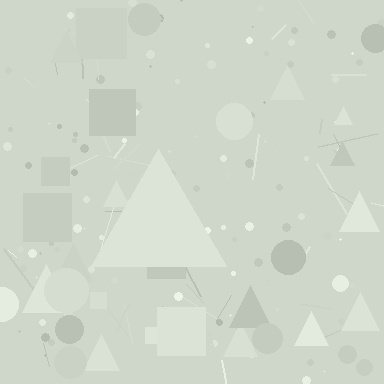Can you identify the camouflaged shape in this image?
The camouflaged shape is a triangle.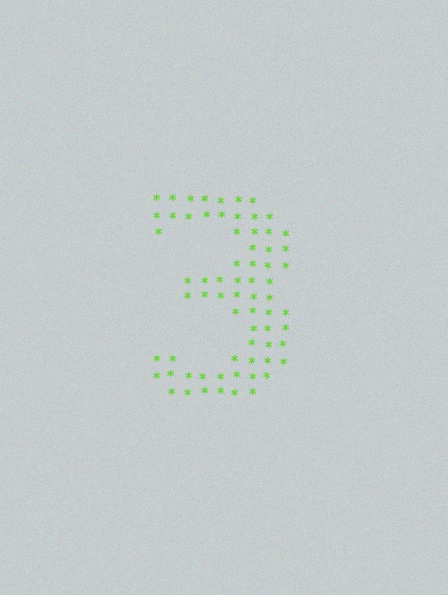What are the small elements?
The small elements are asterisks.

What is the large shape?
The large shape is the digit 3.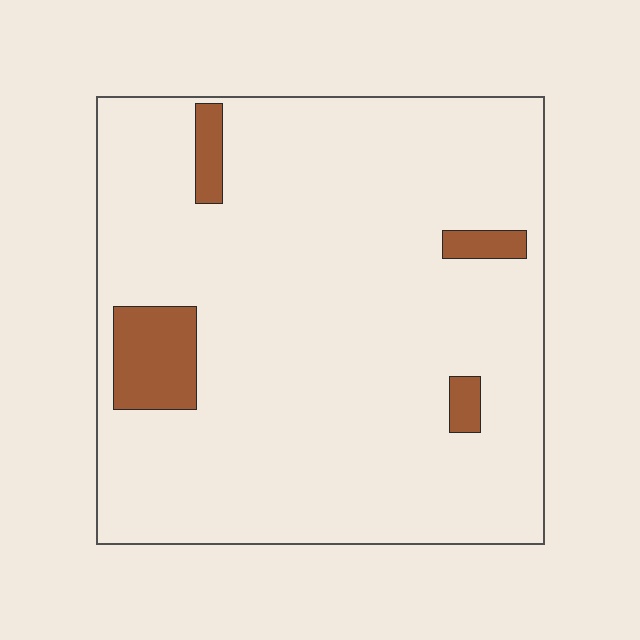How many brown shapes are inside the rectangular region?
4.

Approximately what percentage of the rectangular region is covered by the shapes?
Approximately 10%.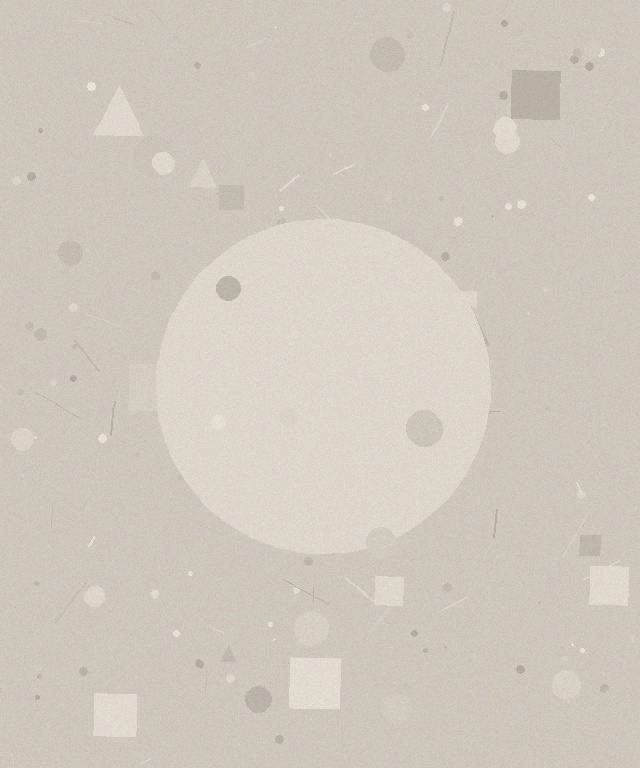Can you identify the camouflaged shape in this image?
The camouflaged shape is a circle.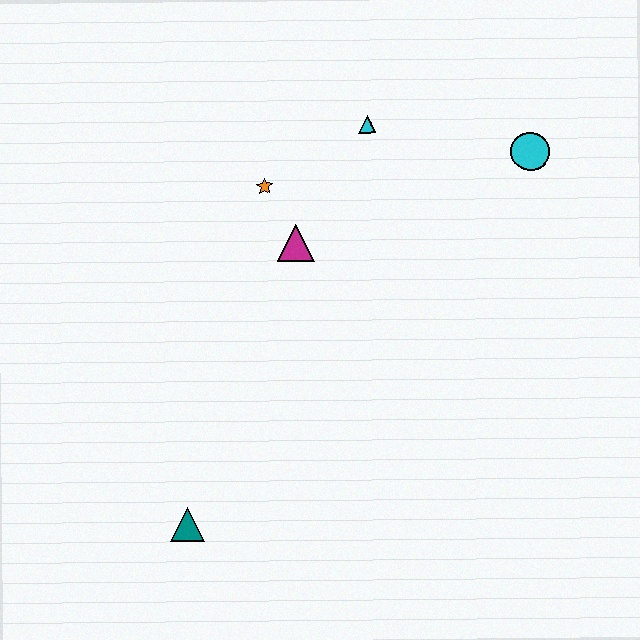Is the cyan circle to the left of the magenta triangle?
No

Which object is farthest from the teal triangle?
The cyan circle is farthest from the teal triangle.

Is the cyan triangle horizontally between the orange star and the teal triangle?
No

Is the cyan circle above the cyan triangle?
No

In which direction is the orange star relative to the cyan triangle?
The orange star is to the left of the cyan triangle.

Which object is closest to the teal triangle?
The magenta triangle is closest to the teal triangle.